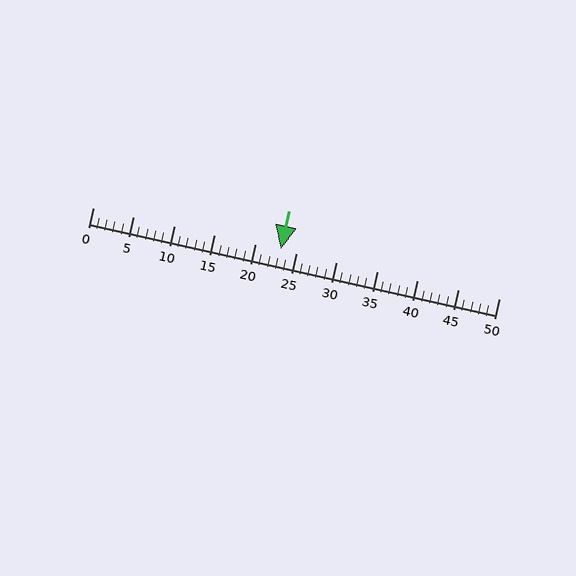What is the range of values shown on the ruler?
The ruler shows values from 0 to 50.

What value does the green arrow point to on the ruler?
The green arrow points to approximately 23.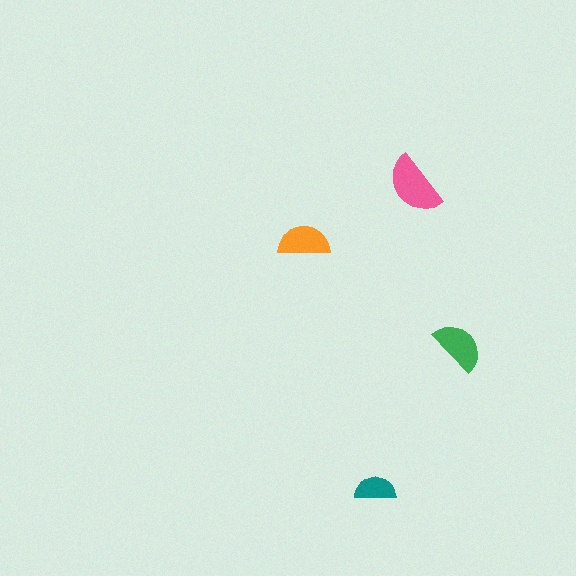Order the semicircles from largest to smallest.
the pink one, the green one, the orange one, the teal one.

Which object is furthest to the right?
The green semicircle is rightmost.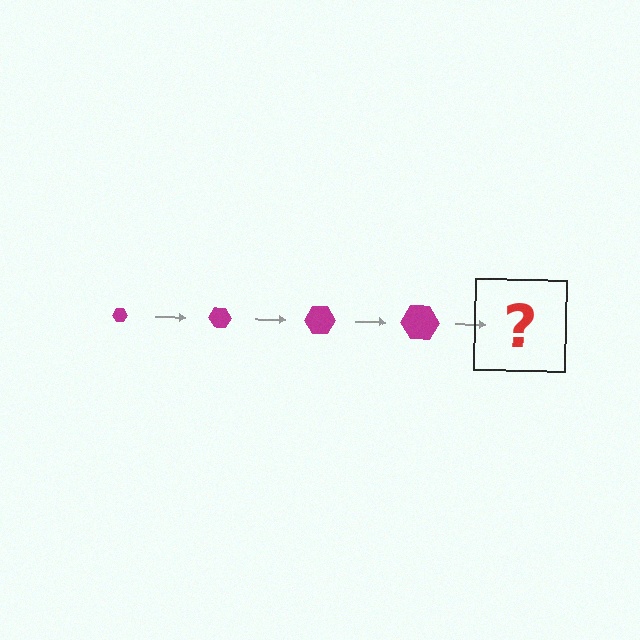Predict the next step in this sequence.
The next step is a magenta hexagon, larger than the previous one.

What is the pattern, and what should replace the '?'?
The pattern is that the hexagon gets progressively larger each step. The '?' should be a magenta hexagon, larger than the previous one.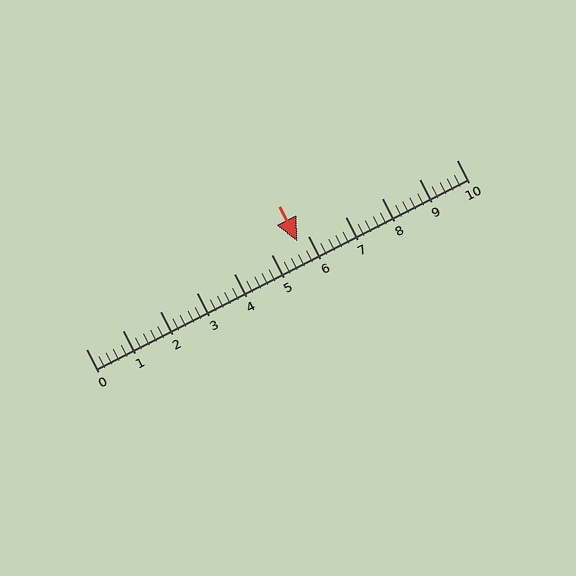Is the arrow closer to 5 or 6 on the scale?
The arrow is closer to 6.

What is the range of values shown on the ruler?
The ruler shows values from 0 to 10.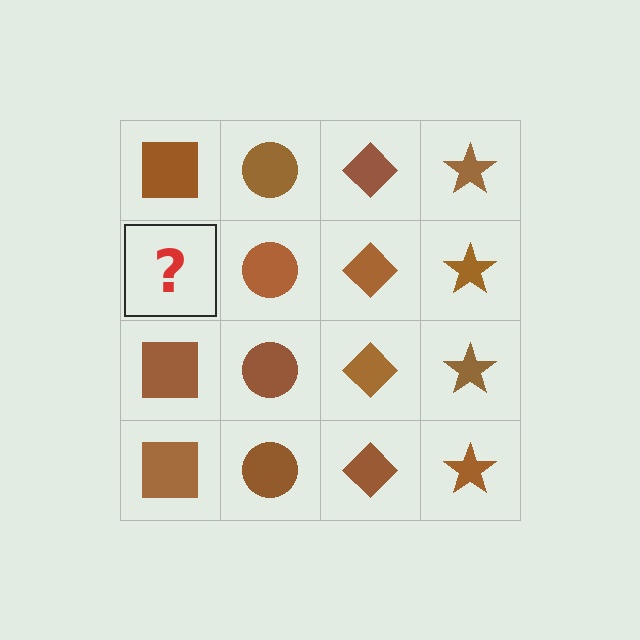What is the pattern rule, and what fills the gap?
The rule is that each column has a consistent shape. The gap should be filled with a brown square.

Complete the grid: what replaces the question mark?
The question mark should be replaced with a brown square.